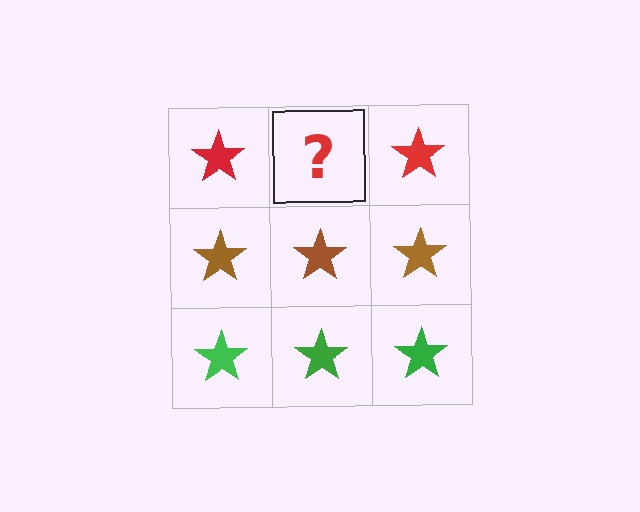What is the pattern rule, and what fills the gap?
The rule is that each row has a consistent color. The gap should be filled with a red star.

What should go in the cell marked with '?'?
The missing cell should contain a red star.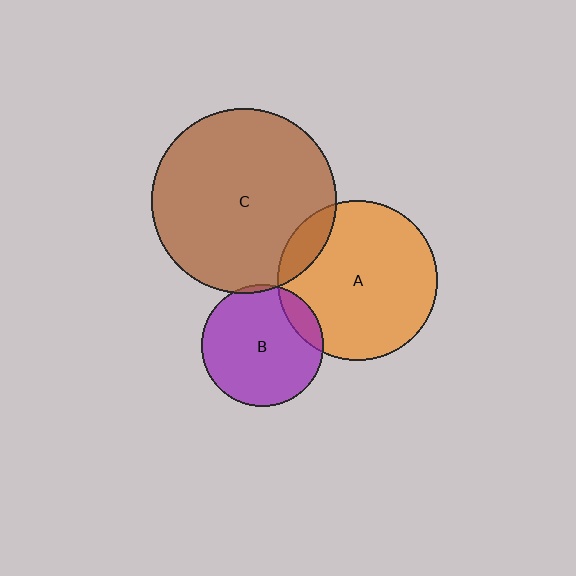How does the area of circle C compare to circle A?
Approximately 1.3 times.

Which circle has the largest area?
Circle C (brown).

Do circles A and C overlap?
Yes.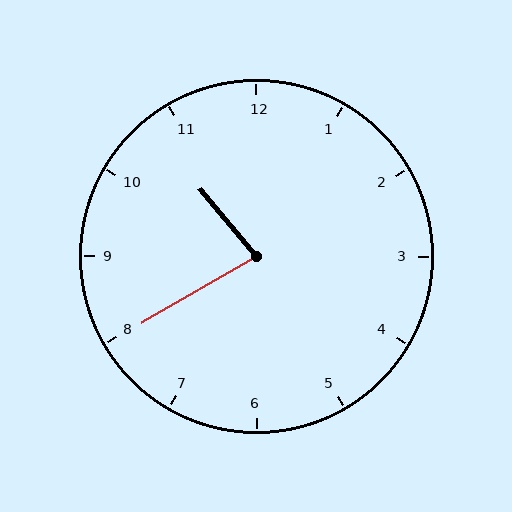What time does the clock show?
10:40.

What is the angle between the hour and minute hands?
Approximately 80 degrees.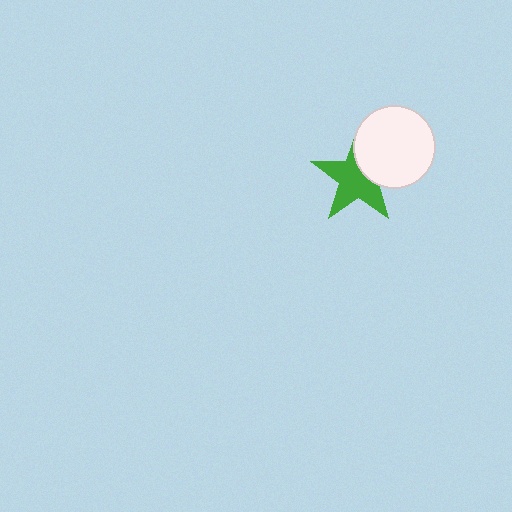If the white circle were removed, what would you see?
You would see the complete green star.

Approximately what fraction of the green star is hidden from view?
Roughly 34% of the green star is hidden behind the white circle.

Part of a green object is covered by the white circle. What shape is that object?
It is a star.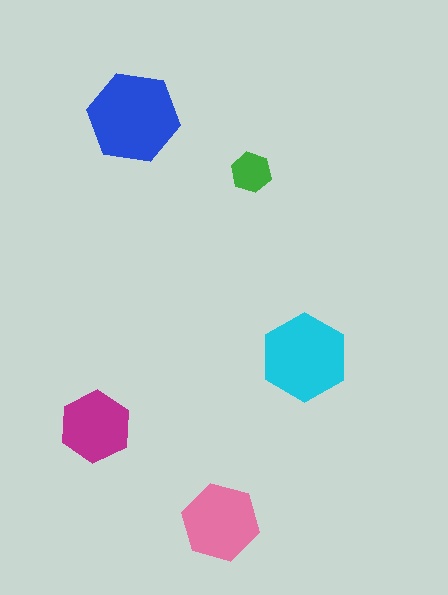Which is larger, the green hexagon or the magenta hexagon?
The magenta one.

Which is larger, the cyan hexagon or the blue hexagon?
The blue one.